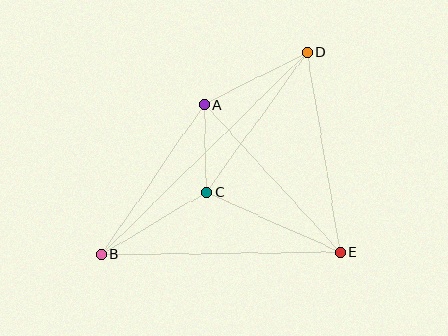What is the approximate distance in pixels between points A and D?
The distance between A and D is approximately 115 pixels.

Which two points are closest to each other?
Points A and C are closest to each other.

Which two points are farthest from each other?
Points B and D are farthest from each other.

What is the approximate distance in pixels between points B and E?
The distance between B and E is approximately 239 pixels.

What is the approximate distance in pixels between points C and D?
The distance between C and D is approximately 172 pixels.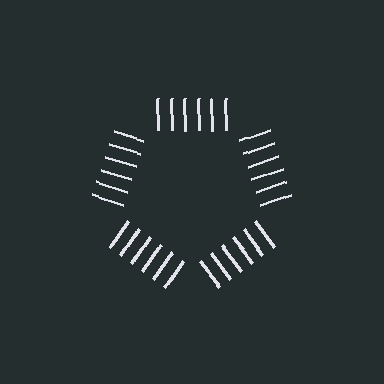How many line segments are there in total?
30 — 6 along each of the 5 edges.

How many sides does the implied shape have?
5 sides — the line-ends trace a pentagon.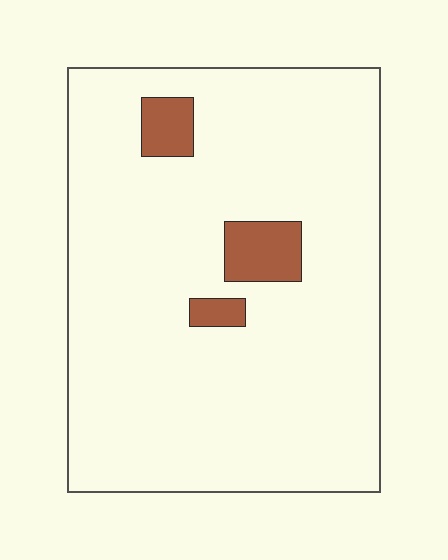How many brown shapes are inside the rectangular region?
3.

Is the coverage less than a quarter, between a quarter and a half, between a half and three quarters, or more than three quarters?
Less than a quarter.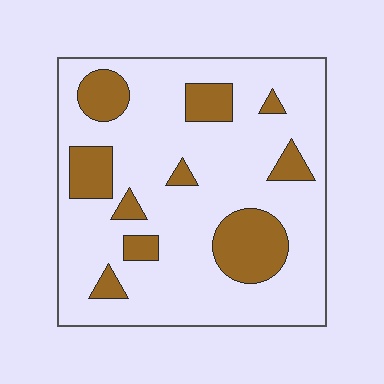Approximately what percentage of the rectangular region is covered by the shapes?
Approximately 20%.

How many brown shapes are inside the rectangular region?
10.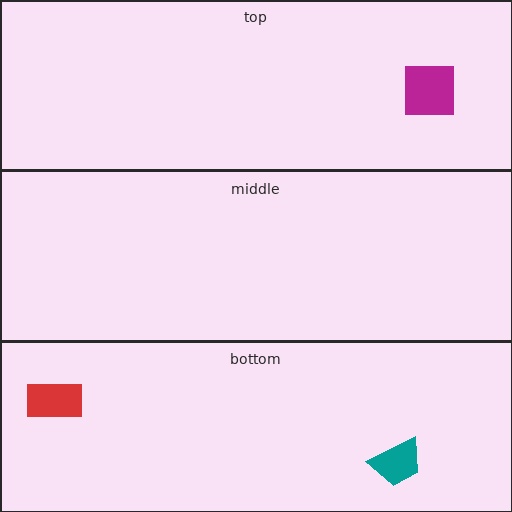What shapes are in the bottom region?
The teal trapezoid, the red rectangle.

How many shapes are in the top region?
1.